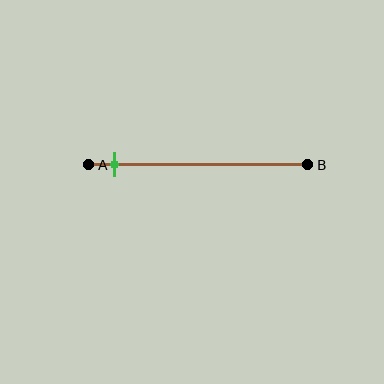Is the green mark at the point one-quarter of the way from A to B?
No, the mark is at about 10% from A, not at the 25% one-quarter point.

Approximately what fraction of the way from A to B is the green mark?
The green mark is approximately 10% of the way from A to B.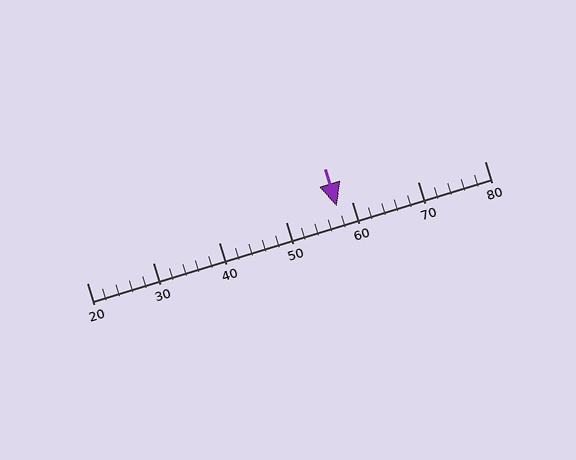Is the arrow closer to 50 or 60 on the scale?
The arrow is closer to 60.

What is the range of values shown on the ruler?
The ruler shows values from 20 to 80.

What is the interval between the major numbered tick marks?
The major tick marks are spaced 10 units apart.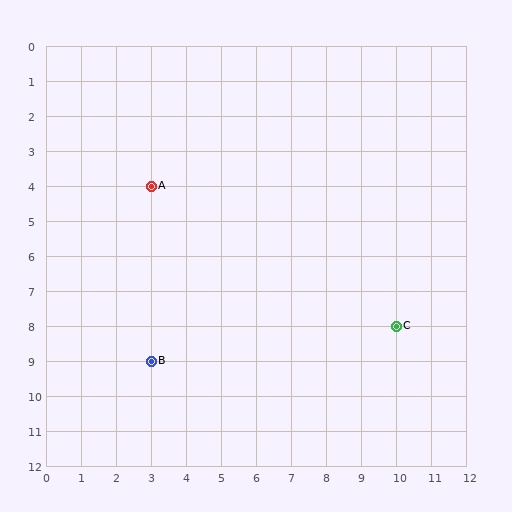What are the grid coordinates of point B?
Point B is at grid coordinates (3, 9).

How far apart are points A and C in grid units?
Points A and C are 7 columns and 4 rows apart (about 8.1 grid units diagonally).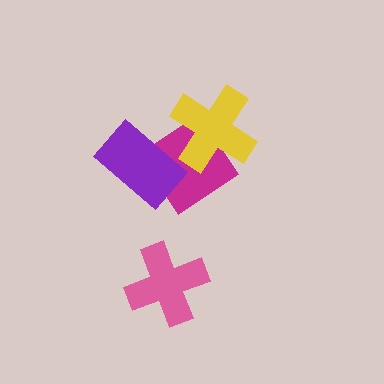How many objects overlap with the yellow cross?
1 object overlaps with the yellow cross.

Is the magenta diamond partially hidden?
Yes, it is partially covered by another shape.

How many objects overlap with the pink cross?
0 objects overlap with the pink cross.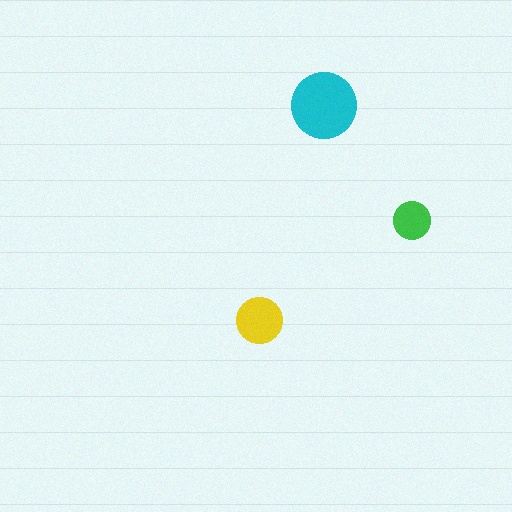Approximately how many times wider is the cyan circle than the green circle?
About 2 times wider.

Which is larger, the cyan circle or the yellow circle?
The cyan one.